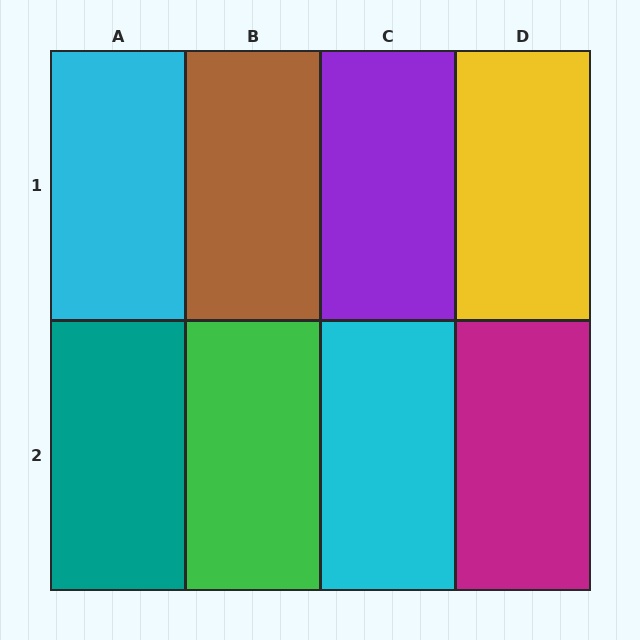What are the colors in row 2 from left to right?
Teal, green, cyan, magenta.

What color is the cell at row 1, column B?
Brown.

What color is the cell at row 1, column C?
Purple.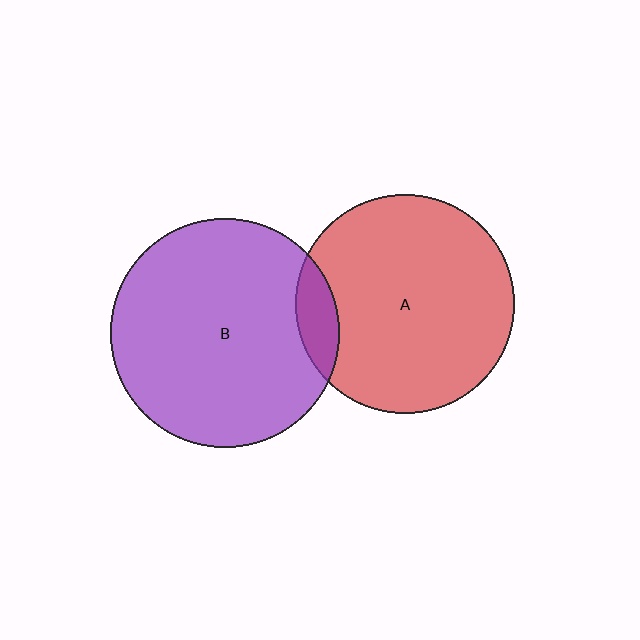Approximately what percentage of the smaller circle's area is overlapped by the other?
Approximately 10%.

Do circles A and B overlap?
Yes.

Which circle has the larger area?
Circle B (purple).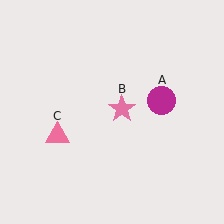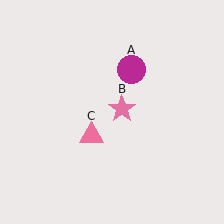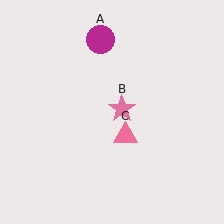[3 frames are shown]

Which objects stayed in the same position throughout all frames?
Pink star (object B) remained stationary.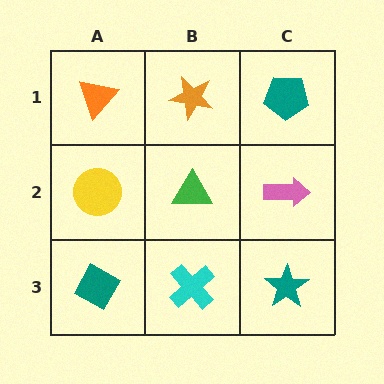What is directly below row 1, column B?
A green triangle.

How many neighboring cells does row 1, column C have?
2.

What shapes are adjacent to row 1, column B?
A green triangle (row 2, column B), an orange triangle (row 1, column A), a teal pentagon (row 1, column C).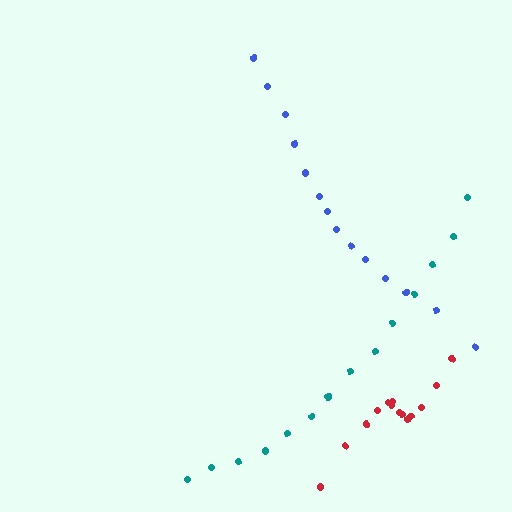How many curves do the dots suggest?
There are 3 distinct paths.